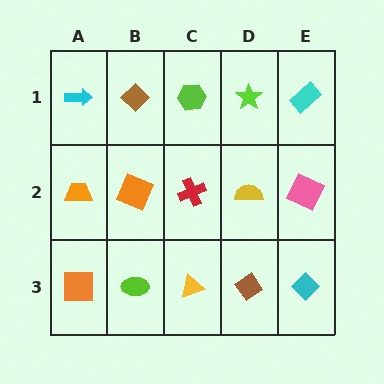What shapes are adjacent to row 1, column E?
A pink square (row 2, column E), a lime star (row 1, column D).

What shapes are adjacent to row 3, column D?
A yellow semicircle (row 2, column D), a yellow triangle (row 3, column C), a cyan diamond (row 3, column E).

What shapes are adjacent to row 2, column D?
A lime star (row 1, column D), a brown diamond (row 3, column D), a red cross (row 2, column C), a pink square (row 2, column E).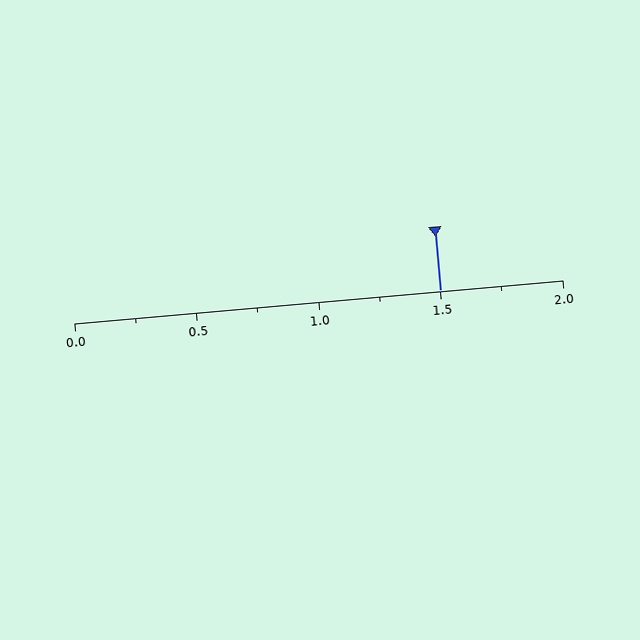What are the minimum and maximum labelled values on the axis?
The axis runs from 0.0 to 2.0.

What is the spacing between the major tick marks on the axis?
The major ticks are spaced 0.5 apart.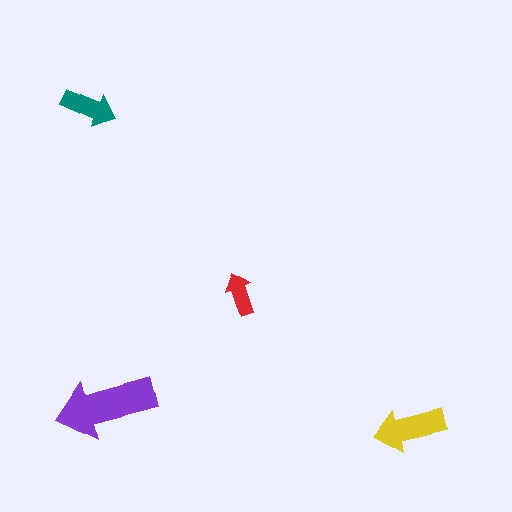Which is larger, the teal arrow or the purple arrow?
The purple one.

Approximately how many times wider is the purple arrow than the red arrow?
About 2.5 times wider.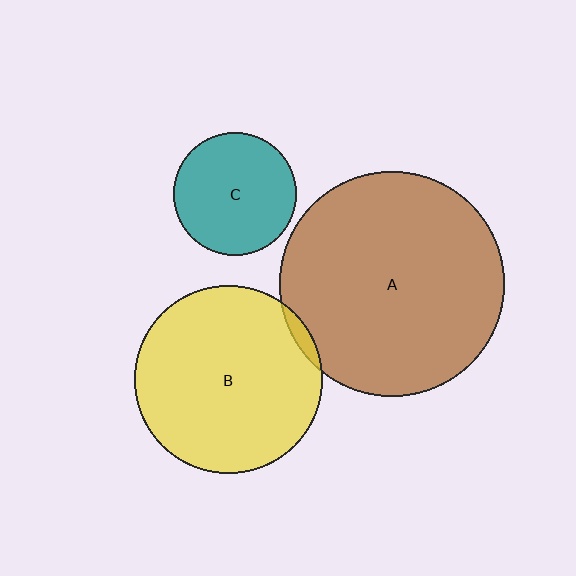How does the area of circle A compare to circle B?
Approximately 1.4 times.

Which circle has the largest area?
Circle A (brown).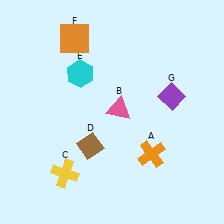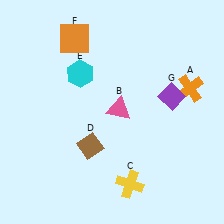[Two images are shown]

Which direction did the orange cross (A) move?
The orange cross (A) moved up.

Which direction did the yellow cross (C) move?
The yellow cross (C) moved right.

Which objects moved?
The objects that moved are: the orange cross (A), the yellow cross (C).